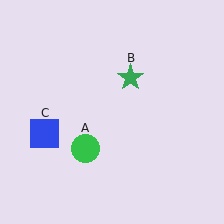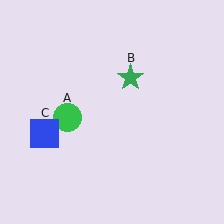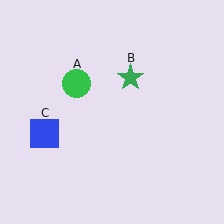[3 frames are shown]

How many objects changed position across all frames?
1 object changed position: green circle (object A).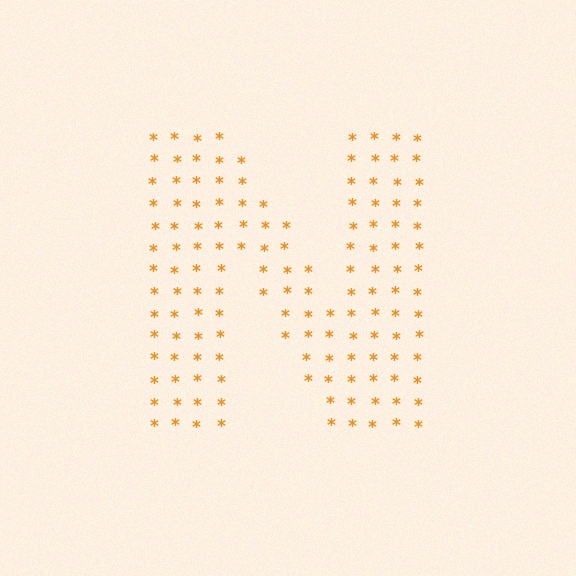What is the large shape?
The large shape is the letter N.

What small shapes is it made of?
It is made of small asterisks.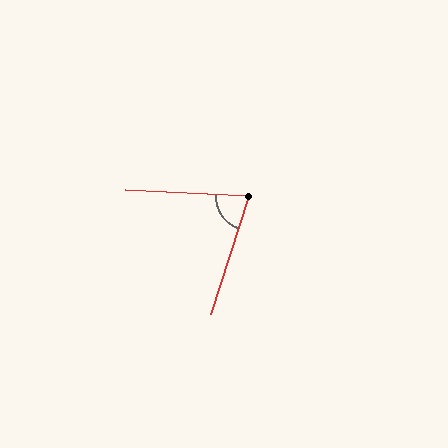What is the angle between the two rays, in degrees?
Approximately 75 degrees.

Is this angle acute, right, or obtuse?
It is acute.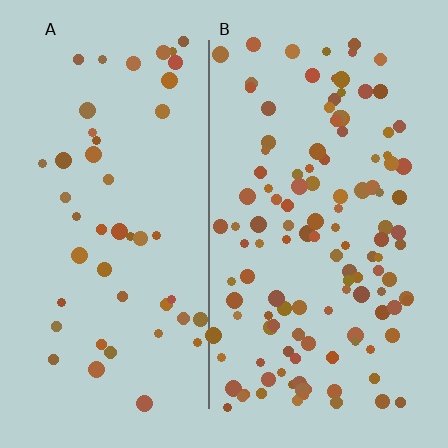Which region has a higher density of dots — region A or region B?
B (the right).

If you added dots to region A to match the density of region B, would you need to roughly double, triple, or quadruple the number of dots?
Approximately triple.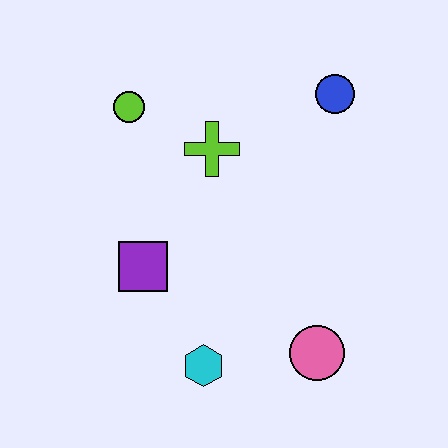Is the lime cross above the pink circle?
Yes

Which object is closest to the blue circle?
The lime cross is closest to the blue circle.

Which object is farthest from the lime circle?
The pink circle is farthest from the lime circle.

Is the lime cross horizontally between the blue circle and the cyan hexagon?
Yes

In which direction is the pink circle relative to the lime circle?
The pink circle is below the lime circle.